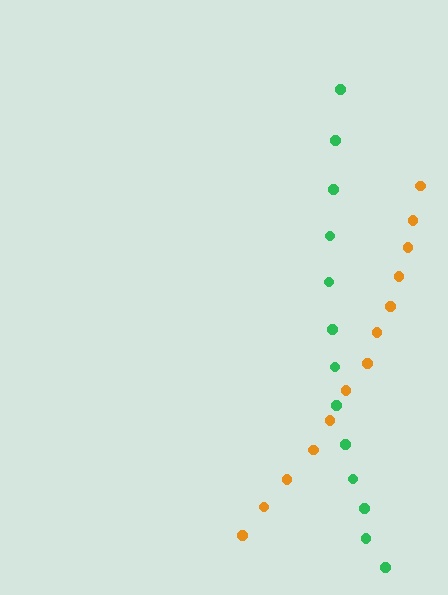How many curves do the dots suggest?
There are 2 distinct paths.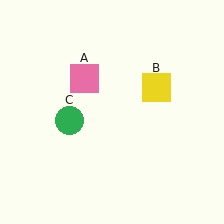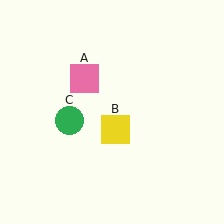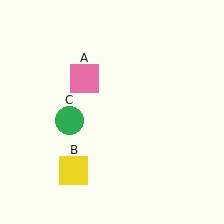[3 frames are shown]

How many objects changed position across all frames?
1 object changed position: yellow square (object B).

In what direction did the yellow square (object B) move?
The yellow square (object B) moved down and to the left.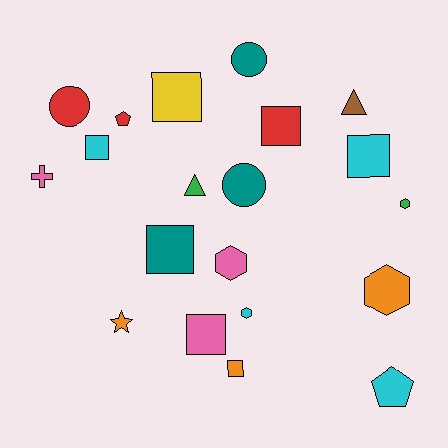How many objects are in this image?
There are 20 objects.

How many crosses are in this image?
There is 1 cross.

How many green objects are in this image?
There are 2 green objects.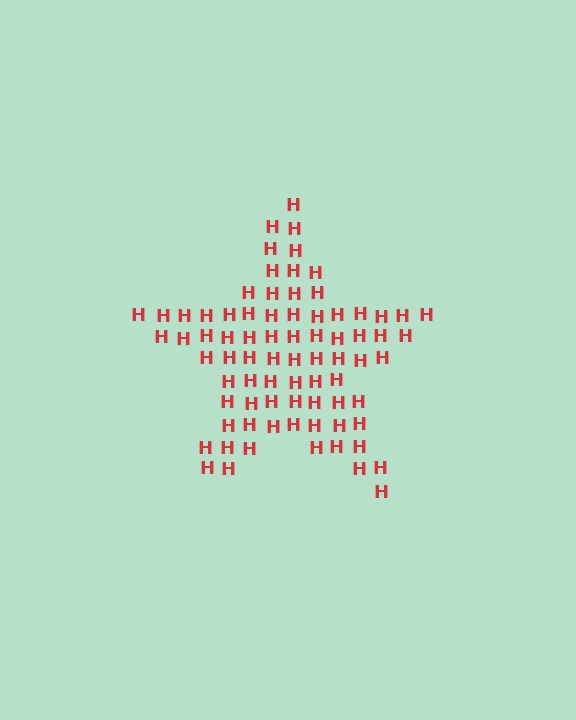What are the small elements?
The small elements are letter H's.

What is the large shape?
The large shape is a star.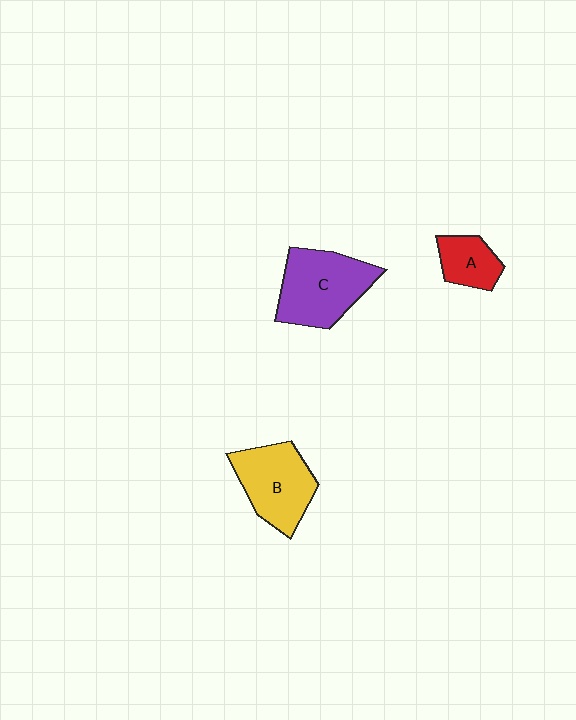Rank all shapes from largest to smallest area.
From largest to smallest: C (purple), B (yellow), A (red).